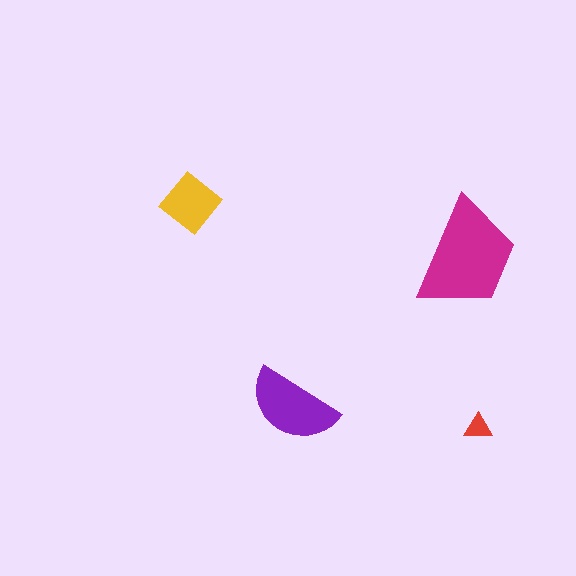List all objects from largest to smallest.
The magenta trapezoid, the purple semicircle, the yellow diamond, the red triangle.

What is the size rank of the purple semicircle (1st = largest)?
2nd.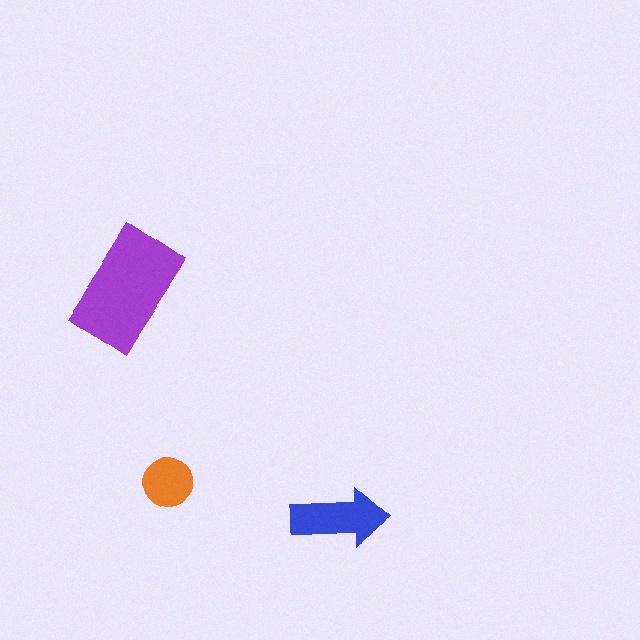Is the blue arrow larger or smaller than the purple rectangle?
Smaller.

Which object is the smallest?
The orange circle.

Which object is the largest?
The purple rectangle.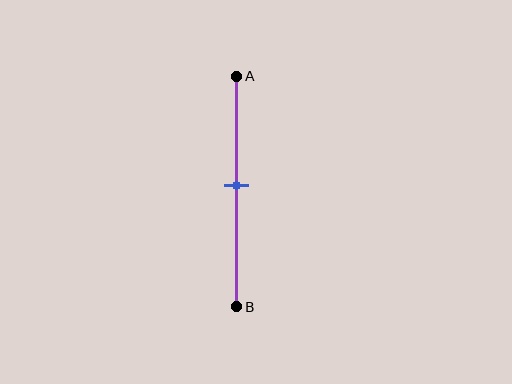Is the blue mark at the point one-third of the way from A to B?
No, the mark is at about 45% from A, not at the 33% one-third point.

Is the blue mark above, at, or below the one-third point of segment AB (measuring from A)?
The blue mark is below the one-third point of segment AB.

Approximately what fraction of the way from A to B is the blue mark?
The blue mark is approximately 45% of the way from A to B.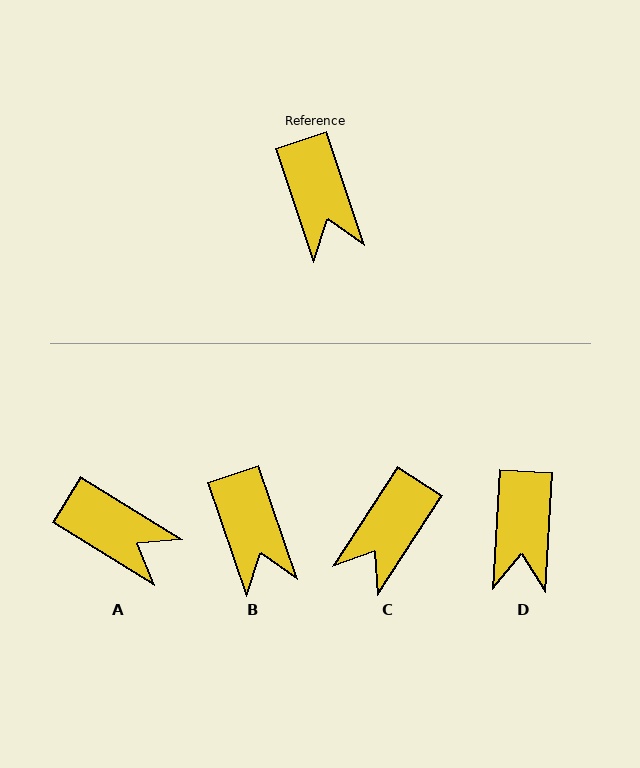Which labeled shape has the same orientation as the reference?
B.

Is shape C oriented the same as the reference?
No, it is off by about 52 degrees.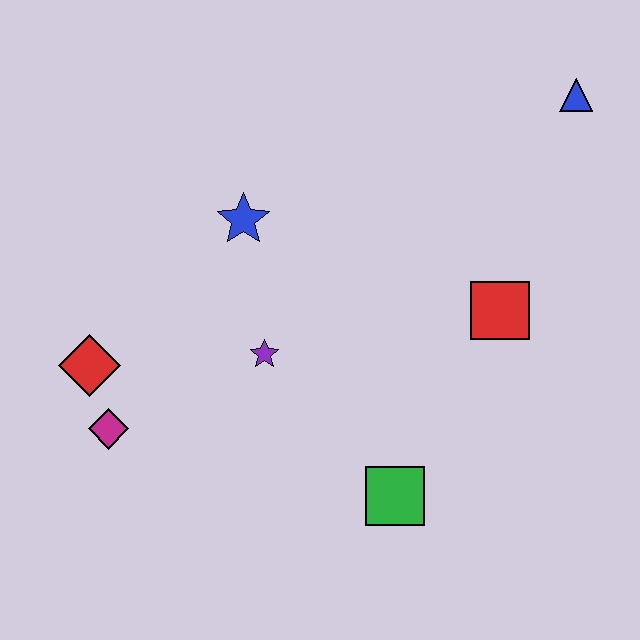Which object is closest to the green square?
The purple star is closest to the green square.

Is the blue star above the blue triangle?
No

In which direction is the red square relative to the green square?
The red square is above the green square.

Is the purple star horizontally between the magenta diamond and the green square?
Yes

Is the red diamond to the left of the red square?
Yes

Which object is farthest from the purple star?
The blue triangle is farthest from the purple star.